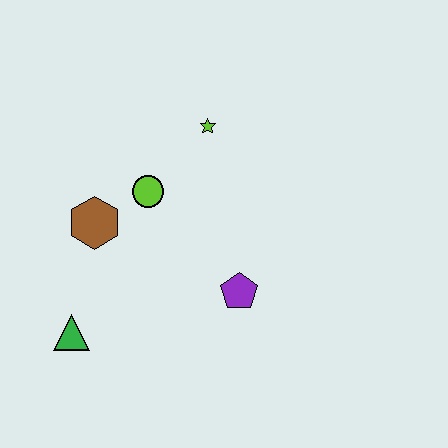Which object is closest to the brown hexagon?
The lime circle is closest to the brown hexagon.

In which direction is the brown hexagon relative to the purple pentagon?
The brown hexagon is to the left of the purple pentagon.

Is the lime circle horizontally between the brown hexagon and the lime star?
Yes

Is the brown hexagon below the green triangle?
No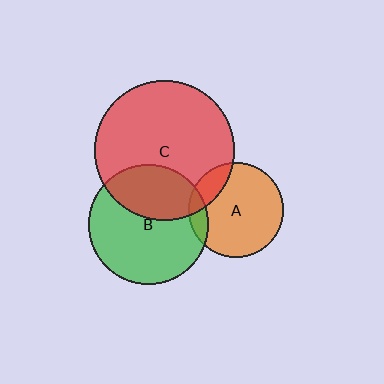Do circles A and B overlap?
Yes.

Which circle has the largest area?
Circle C (red).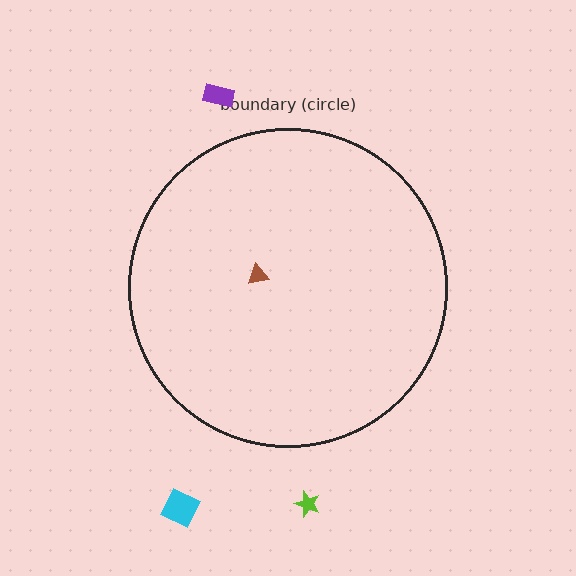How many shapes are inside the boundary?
1 inside, 3 outside.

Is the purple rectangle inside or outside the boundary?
Outside.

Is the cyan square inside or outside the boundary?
Outside.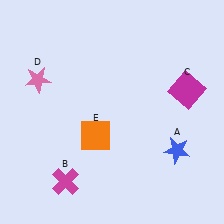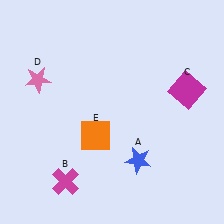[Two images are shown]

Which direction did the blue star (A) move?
The blue star (A) moved left.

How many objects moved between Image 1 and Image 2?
1 object moved between the two images.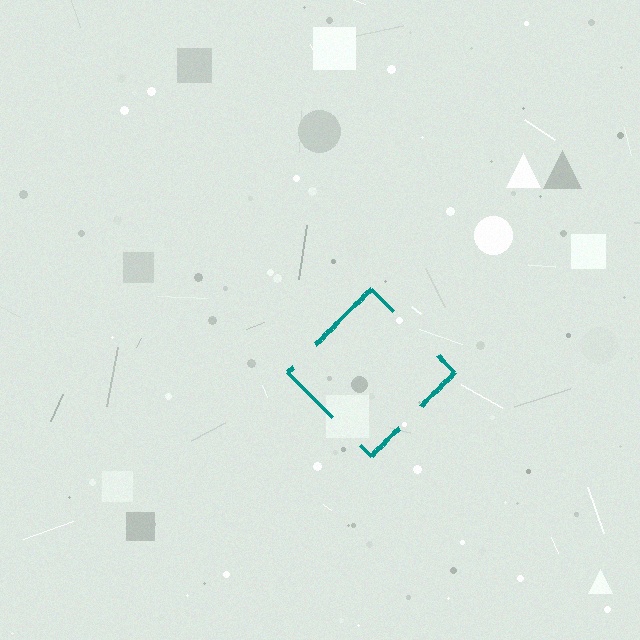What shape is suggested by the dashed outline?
The dashed outline suggests a diamond.